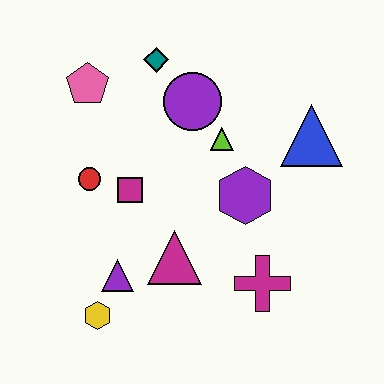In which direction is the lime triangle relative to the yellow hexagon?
The lime triangle is above the yellow hexagon.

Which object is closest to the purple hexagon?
The lime triangle is closest to the purple hexagon.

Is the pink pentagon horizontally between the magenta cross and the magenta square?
No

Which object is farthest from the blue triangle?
The yellow hexagon is farthest from the blue triangle.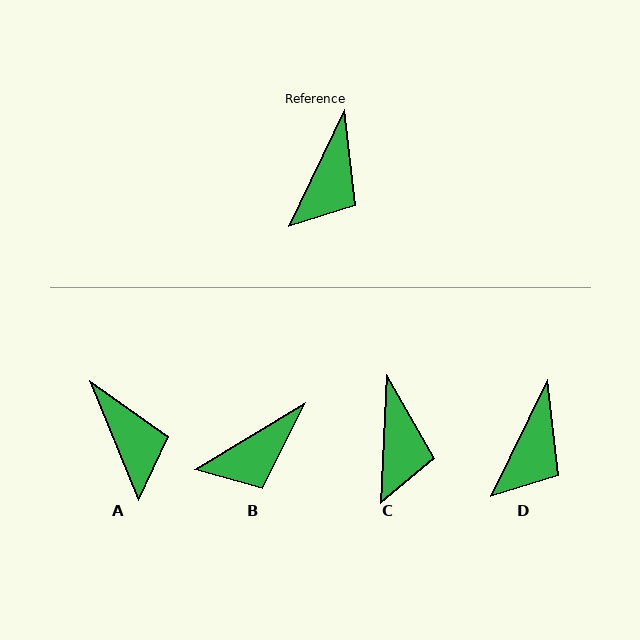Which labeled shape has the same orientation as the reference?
D.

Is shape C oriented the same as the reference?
No, it is off by about 23 degrees.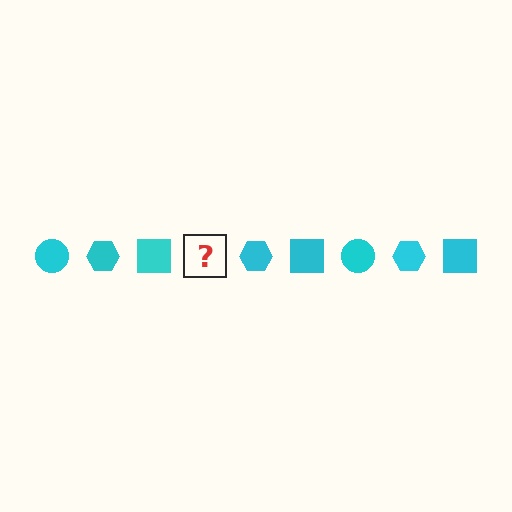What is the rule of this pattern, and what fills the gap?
The rule is that the pattern cycles through circle, hexagon, square shapes in cyan. The gap should be filled with a cyan circle.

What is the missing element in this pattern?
The missing element is a cyan circle.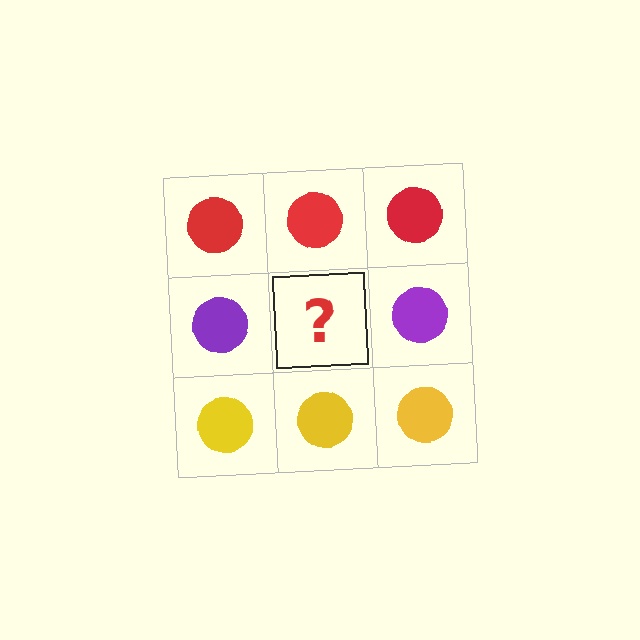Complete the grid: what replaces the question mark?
The question mark should be replaced with a purple circle.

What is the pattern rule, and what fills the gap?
The rule is that each row has a consistent color. The gap should be filled with a purple circle.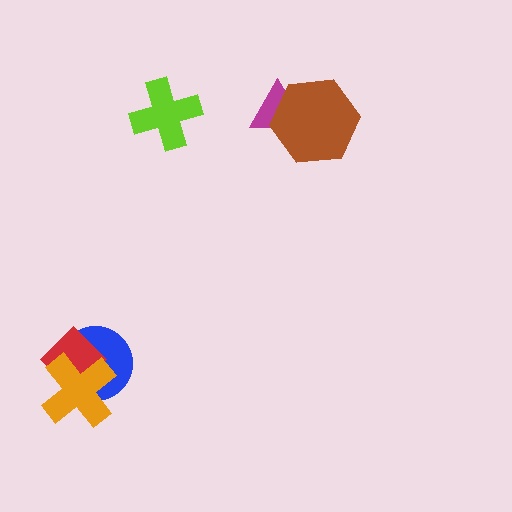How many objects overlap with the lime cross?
0 objects overlap with the lime cross.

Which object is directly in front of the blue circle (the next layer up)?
The red diamond is directly in front of the blue circle.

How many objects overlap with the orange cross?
2 objects overlap with the orange cross.